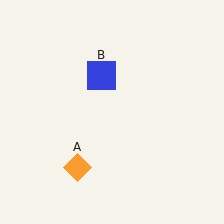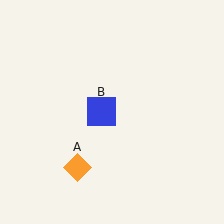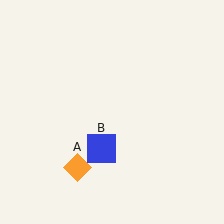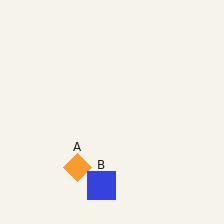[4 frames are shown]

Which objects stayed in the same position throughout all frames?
Orange diamond (object A) remained stationary.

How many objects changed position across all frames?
1 object changed position: blue square (object B).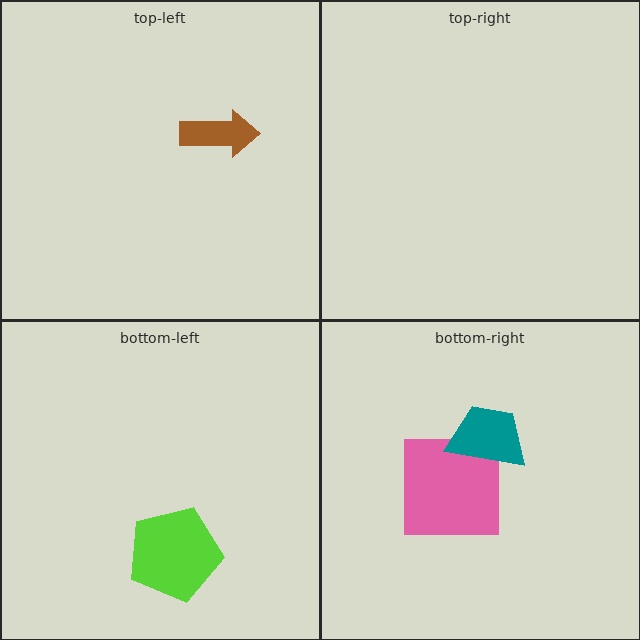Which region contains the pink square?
The bottom-right region.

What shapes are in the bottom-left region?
The lime pentagon.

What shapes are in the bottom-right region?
The pink square, the teal trapezoid.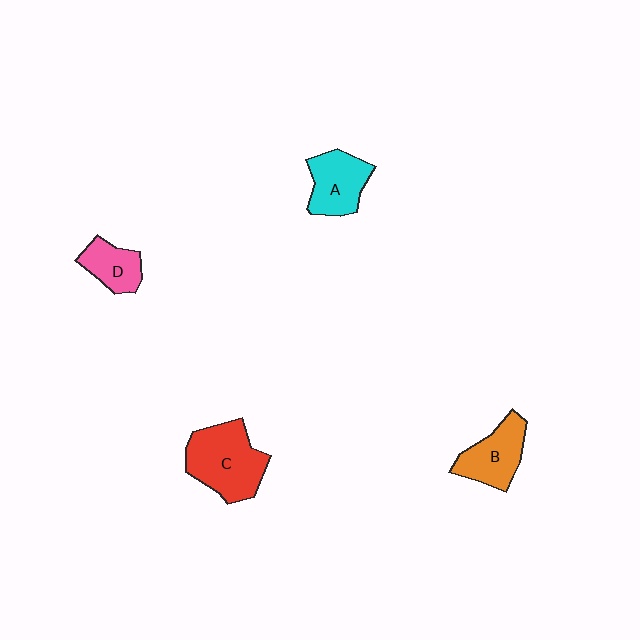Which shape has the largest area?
Shape C (red).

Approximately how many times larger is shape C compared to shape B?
Approximately 1.4 times.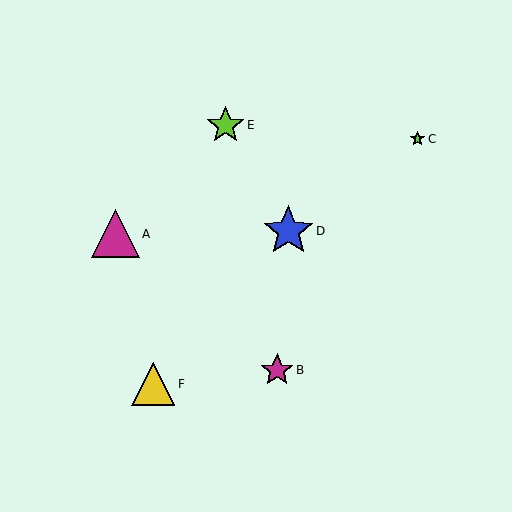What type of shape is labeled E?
Shape E is a lime star.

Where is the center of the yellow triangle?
The center of the yellow triangle is at (153, 384).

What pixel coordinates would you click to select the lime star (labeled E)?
Click at (225, 125) to select the lime star E.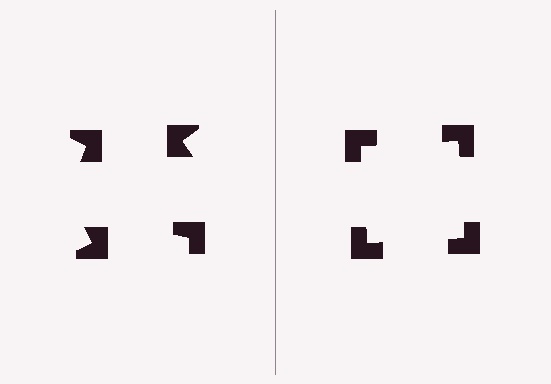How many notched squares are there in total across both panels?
8 — 4 on each side.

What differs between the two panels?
The notched squares are positioned identically on both sides; only the wedge orientations differ. On the right they align to a square; on the left they are misaligned.